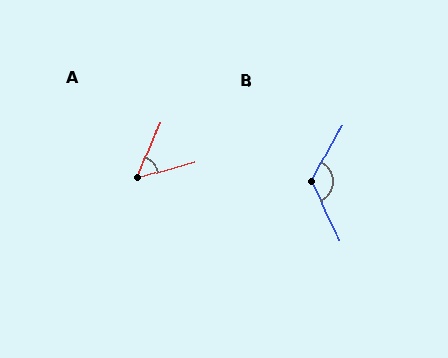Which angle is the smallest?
A, at approximately 51 degrees.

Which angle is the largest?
B, at approximately 126 degrees.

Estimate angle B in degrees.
Approximately 126 degrees.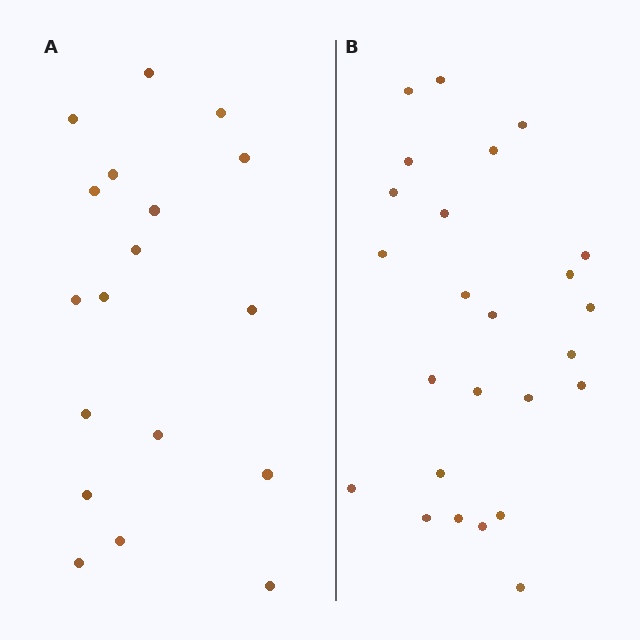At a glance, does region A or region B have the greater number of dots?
Region B (the right region) has more dots.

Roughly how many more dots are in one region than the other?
Region B has roughly 8 or so more dots than region A.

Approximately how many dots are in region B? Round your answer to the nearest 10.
About 20 dots. (The exact count is 25, which rounds to 20.)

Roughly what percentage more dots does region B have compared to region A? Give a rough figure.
About 40% more.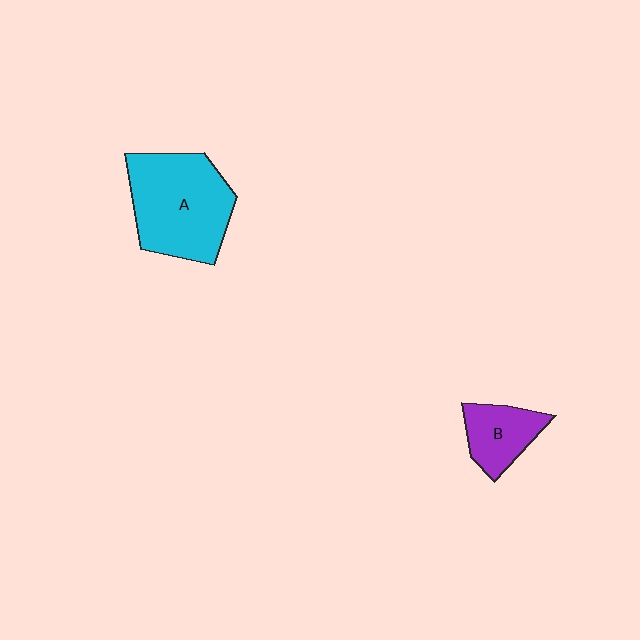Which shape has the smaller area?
Shape B (purple).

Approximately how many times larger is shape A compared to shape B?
Approximately 2.2 times.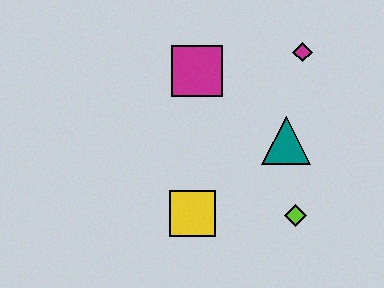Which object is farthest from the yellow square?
The magenta diamond is farthest from the yellow square.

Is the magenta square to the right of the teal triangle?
No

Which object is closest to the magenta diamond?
The teal triangle is closest to the magenta diamond.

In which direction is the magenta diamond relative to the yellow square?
The magenta diamond is above the yellow square.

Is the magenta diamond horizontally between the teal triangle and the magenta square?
No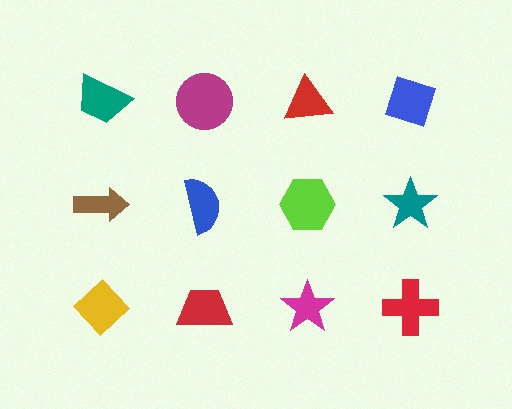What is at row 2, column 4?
A teal star.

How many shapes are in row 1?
4 shapes.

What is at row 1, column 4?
A blue diamond.